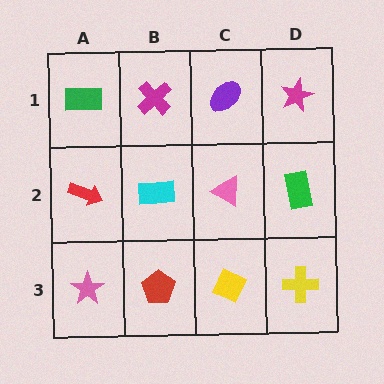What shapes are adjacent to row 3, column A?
A red arrow (row 2, column A), a red pentagon (row 3, column B).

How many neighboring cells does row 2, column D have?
3.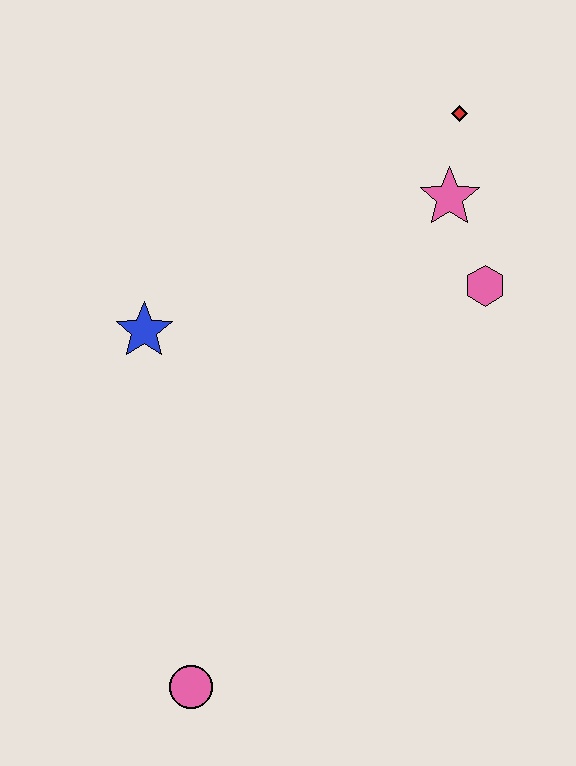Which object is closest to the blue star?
The pink star is closest to the blue star.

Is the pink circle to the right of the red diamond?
No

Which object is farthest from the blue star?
The red diamond is farthest from the blue star.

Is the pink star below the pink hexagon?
No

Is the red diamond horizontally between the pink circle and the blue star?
No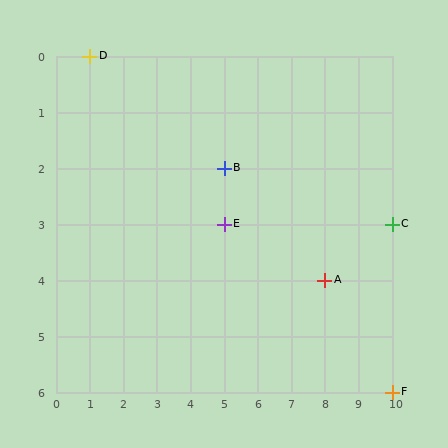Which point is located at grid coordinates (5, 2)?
Point B is at (5, 2).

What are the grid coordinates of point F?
Point F is at grid coordinates (10, 6).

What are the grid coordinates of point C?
Point C is at grid coordinates (10, 3).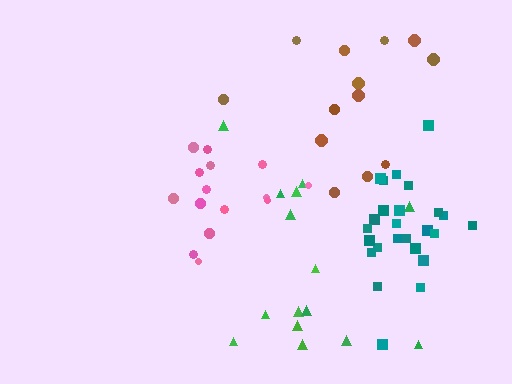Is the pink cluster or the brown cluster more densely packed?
Pink.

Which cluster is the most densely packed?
Teal.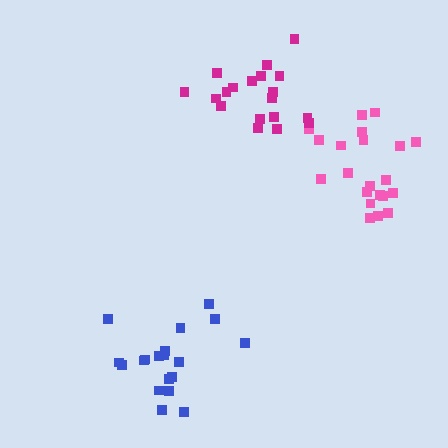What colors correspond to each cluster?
The clusters are colored: blue, pink, magenta.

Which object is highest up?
The magenta cluster is topmost.